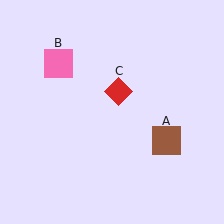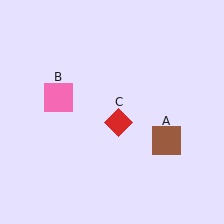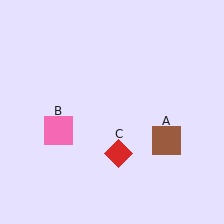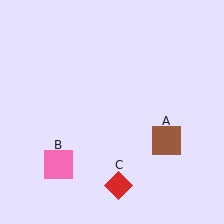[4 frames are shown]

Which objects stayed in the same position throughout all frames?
Brown square (object A) remained stationary.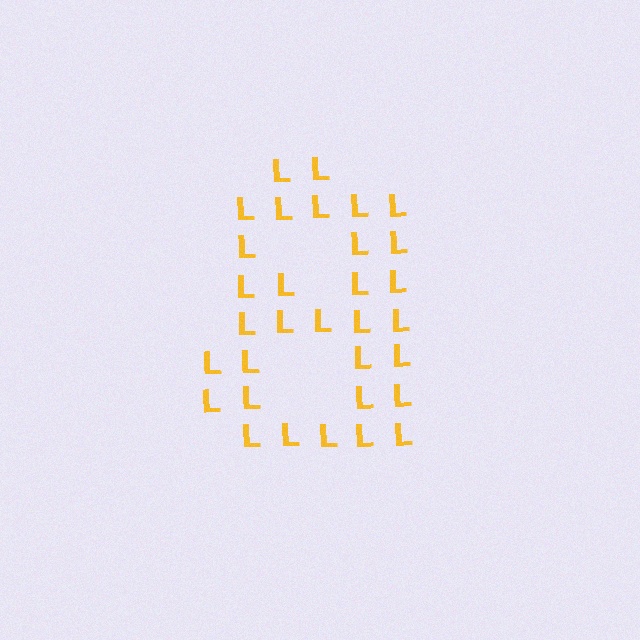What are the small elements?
The small elements are letter L's.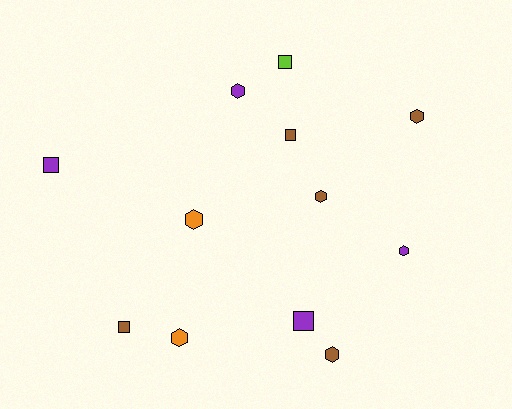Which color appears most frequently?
Brown, with 5 objects.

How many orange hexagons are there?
There are 2 orange hexagons.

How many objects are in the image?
There are 12 objects.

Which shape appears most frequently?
Hexagon, with 7 objects.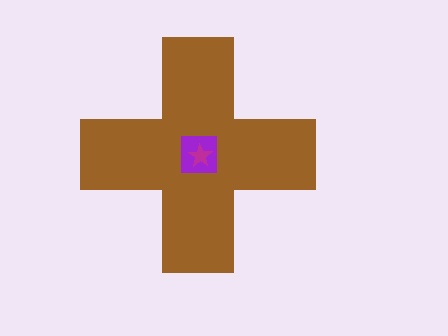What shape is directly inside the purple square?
The magenta star.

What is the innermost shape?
The magenta star.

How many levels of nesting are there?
3.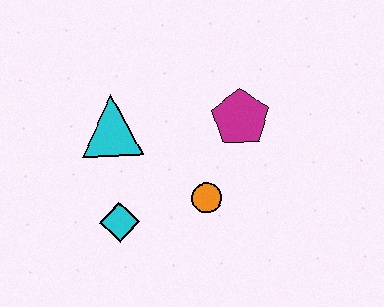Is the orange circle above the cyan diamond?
Yes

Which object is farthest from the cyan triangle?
The magenta pentagon is farthest from the cyan triangle.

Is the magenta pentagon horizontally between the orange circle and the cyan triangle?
No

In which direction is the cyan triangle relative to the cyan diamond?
The cyan triangle is above the cyan diamond.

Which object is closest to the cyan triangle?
The cyan diamond is closest to the cyan triangle.